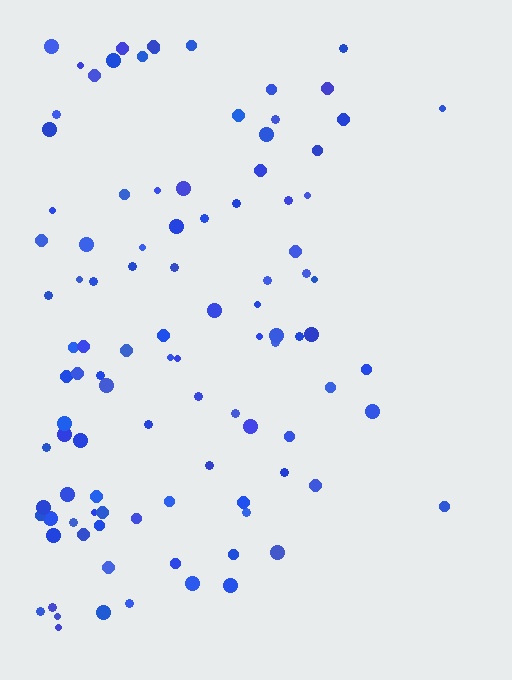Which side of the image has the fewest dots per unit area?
The right.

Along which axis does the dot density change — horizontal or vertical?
Horizontal.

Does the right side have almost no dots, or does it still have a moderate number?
Still a moderate number, just noticeably fewer than the left.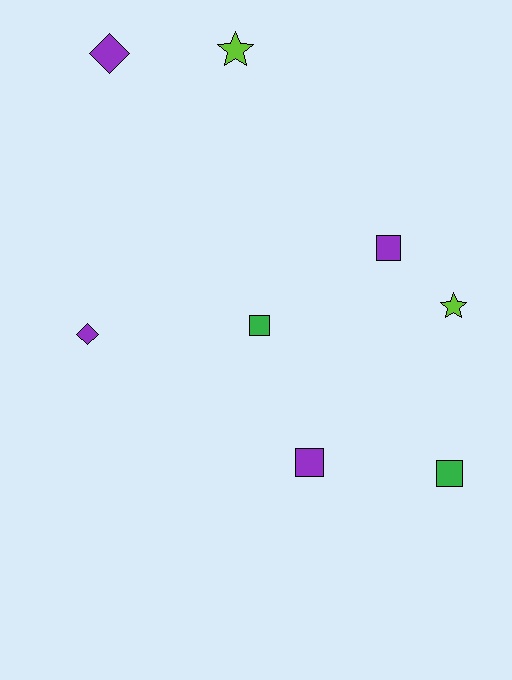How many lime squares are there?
There are no lime squares.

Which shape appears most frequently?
Square, with 4 objects.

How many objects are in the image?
There are 8 objects.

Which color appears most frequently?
Purple, with 4 objects.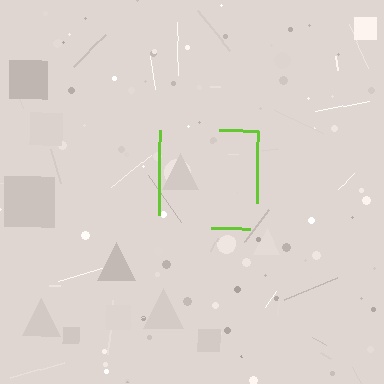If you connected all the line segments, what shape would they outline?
They would outline a square.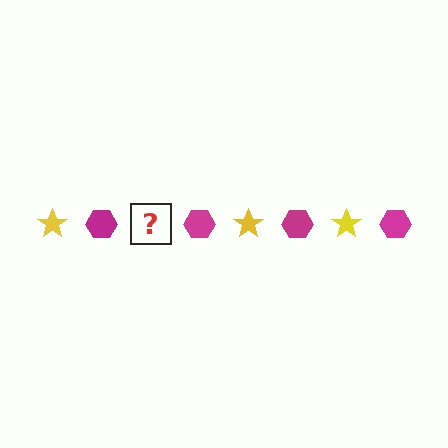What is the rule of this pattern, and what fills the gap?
The rule is that the pattern alternates between yellow star and magenta hexagon. The gap should be filled with a yellow star.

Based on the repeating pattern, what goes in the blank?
The blank should be a yellow star.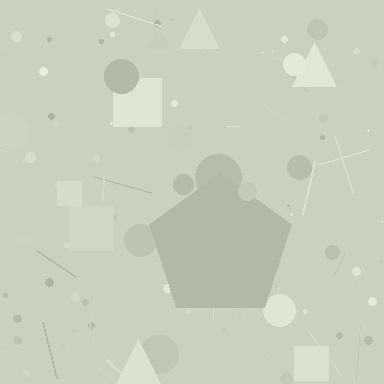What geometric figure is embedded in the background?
A pentagon is embedded in the background.